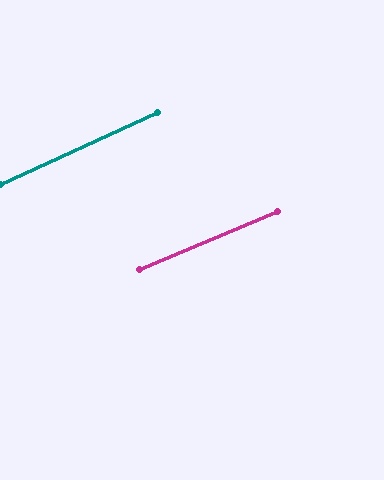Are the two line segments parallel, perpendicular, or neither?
Parallel — their directions differ by only 1.8°.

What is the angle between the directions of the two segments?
Approximately 2 degrees.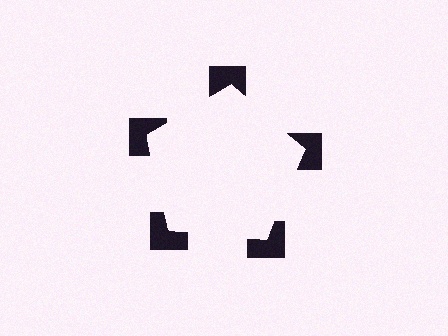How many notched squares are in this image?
There are 5 — one at each vertex of the illusory pentagon.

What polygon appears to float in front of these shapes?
An illusory pentagon — its edges are inferred from the aligned wedge cuts in the notched squares, not physically drawn.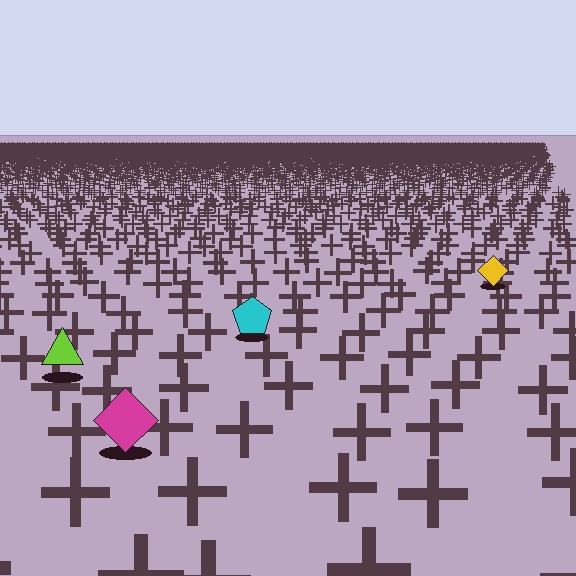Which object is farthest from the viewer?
The yellow diamond is farthest from the viewer. It appears smaller and the ground texture around it is denser.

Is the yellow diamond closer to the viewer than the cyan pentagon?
No. The cyan pentagon is closer — you can tell from the texture gradient: the ground texture is coarser near it.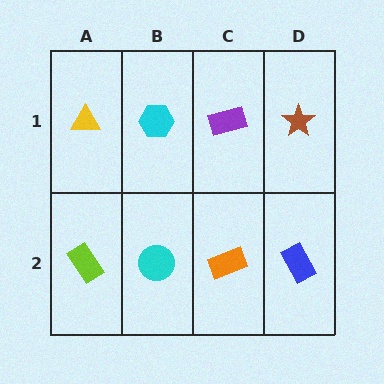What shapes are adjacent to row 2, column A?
A yellow triangle (row 1, column A), a cyan circle (row 2, column B).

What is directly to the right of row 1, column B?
A purple rectangle.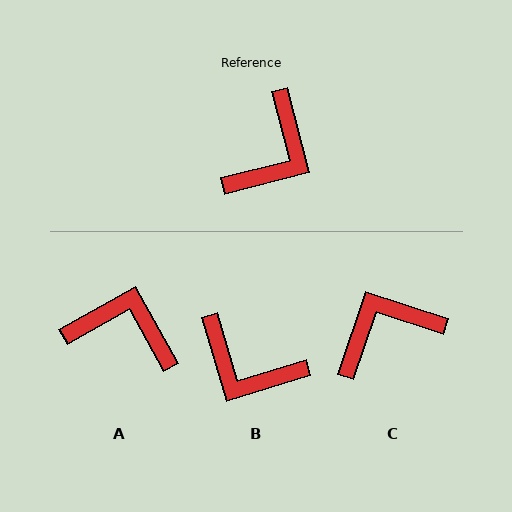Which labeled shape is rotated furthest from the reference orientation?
C, about 147 degrees away.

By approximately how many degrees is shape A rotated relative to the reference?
Approximately 105 degrees counter-clockwise.